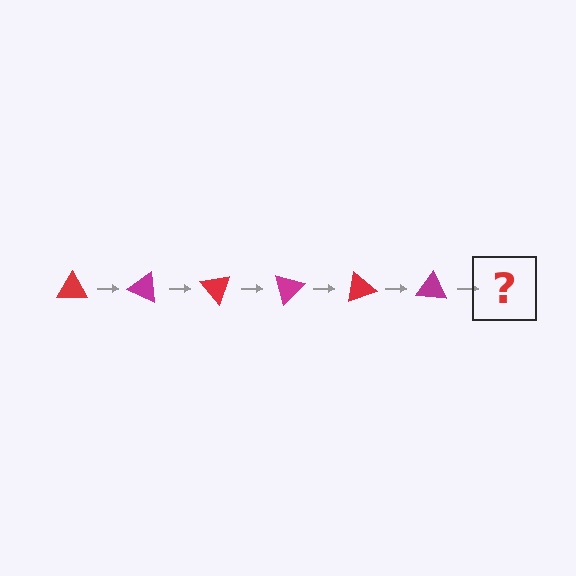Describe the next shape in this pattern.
It should be a red triangle, rotated 150 degrees from the start.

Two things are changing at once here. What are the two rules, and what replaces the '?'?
The two rules are that it rotates 25 degrees each step and the color cycles through red and magenta. The '?' should be a red triangle, rotated 150 degrees from the start.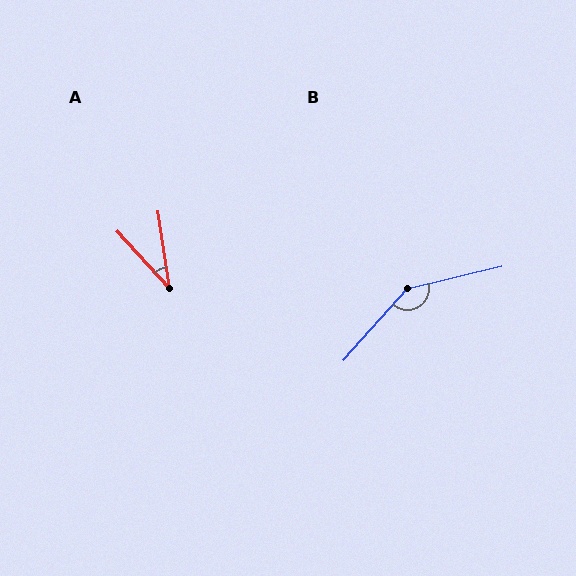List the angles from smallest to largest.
A (34°), B (145°).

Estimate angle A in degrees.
Approximately 34 degrees.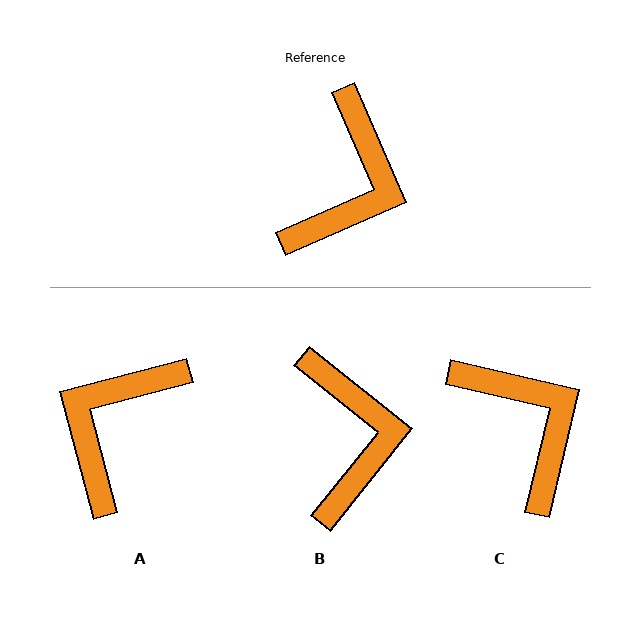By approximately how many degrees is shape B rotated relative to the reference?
Approximately 28 degrees counter-clockwise.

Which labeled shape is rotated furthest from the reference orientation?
A, about 171 degrees away.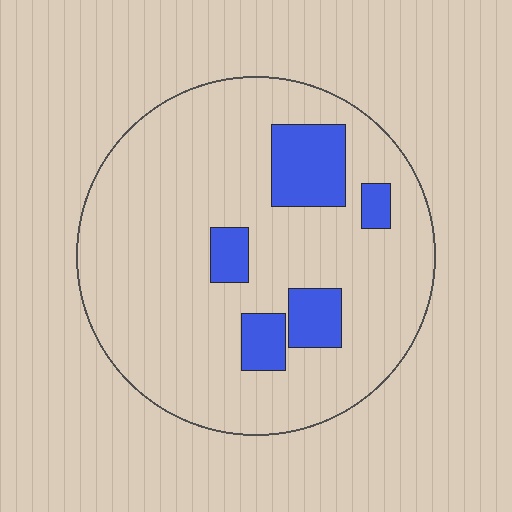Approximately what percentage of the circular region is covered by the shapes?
Approximately 15%.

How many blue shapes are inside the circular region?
5.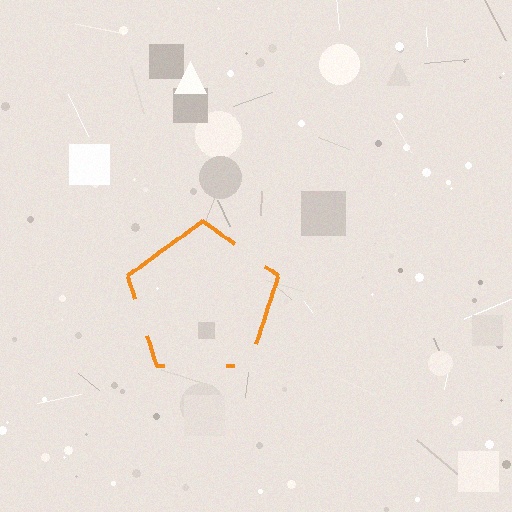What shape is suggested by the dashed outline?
The dashed outline suggests a pentagon.